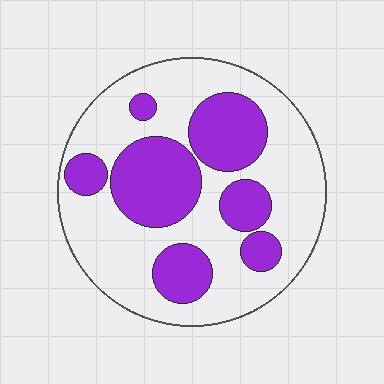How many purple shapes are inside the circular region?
7.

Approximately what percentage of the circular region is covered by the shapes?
Approximately 35%.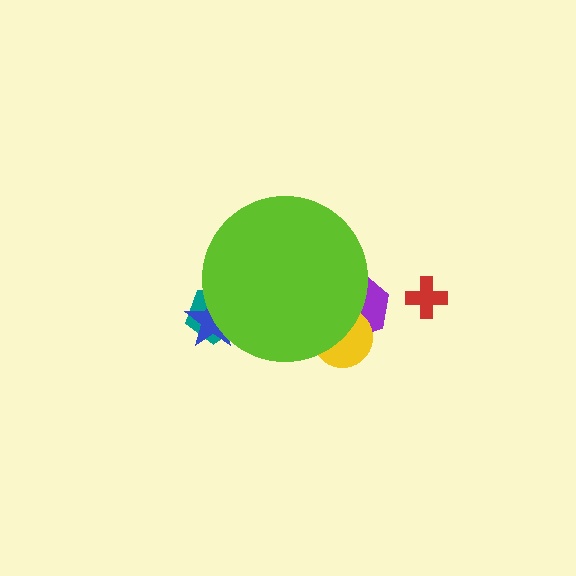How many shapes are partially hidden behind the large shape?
4 shapes are partially hidden.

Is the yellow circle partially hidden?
Yes, the yellow circle is partially hidden behind the lime circle.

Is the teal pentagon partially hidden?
Yes, the teal pentagon is partially hidden behind the lime circle.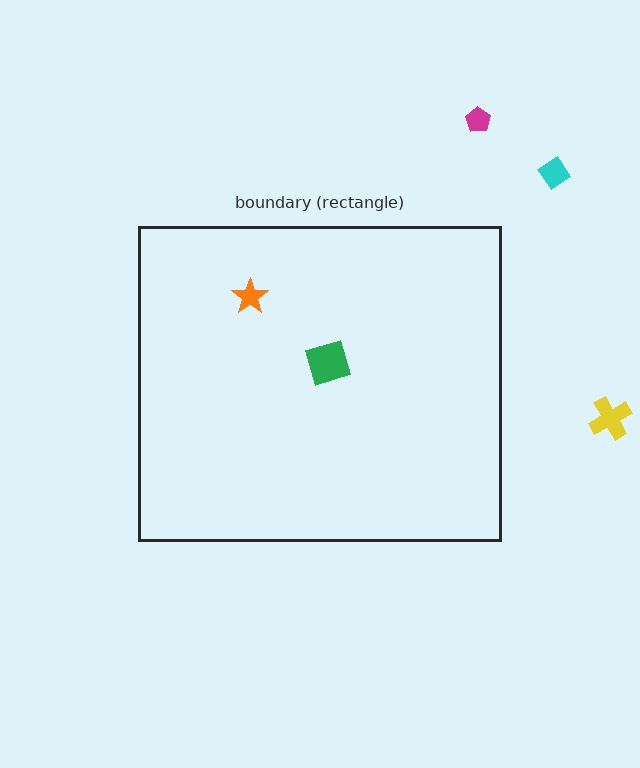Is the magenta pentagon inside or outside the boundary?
Outside.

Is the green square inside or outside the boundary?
Inside.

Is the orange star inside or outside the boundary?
Inside.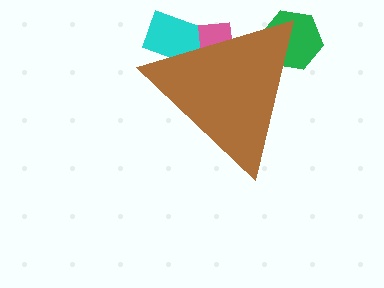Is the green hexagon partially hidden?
Yes, the green hexagon is partially hidden behind the brown triangle.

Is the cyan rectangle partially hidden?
Yes, the cyan rectangle is partially hidden behind the brown triangle.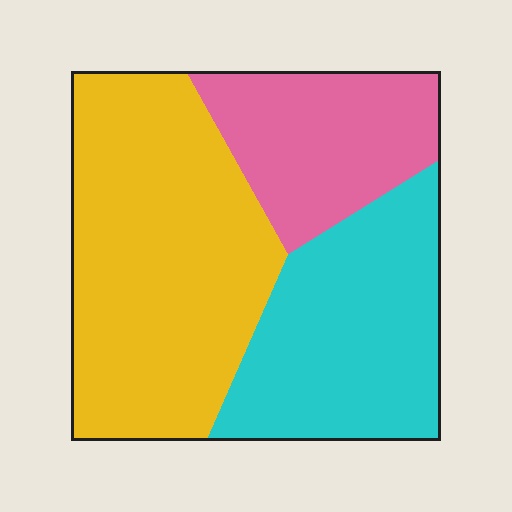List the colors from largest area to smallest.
From largest to smallest: yellow, cyan, pink.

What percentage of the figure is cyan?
Cyan covers roughly 30% of the figure.